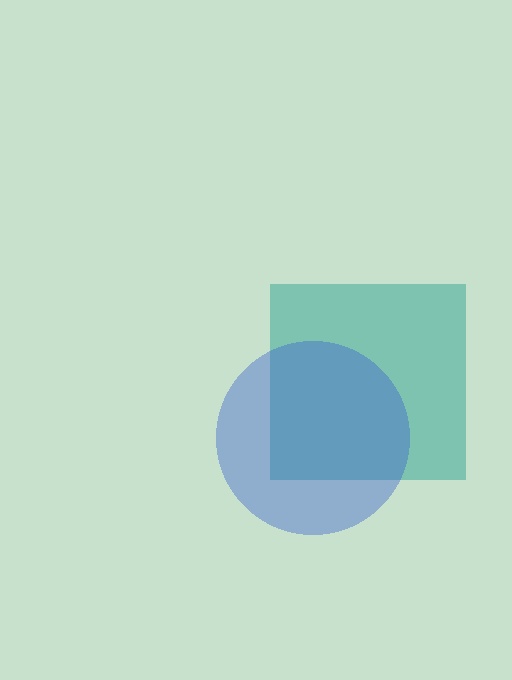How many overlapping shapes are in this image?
There are 2 overlapping shapes in the image.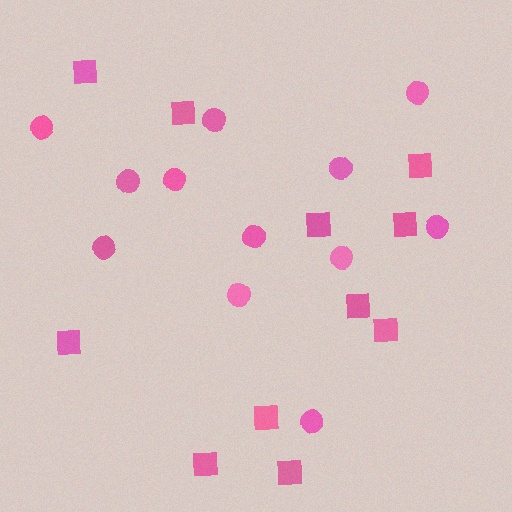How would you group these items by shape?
There are 2 groups: one group of circles (12) and one group of squares (11).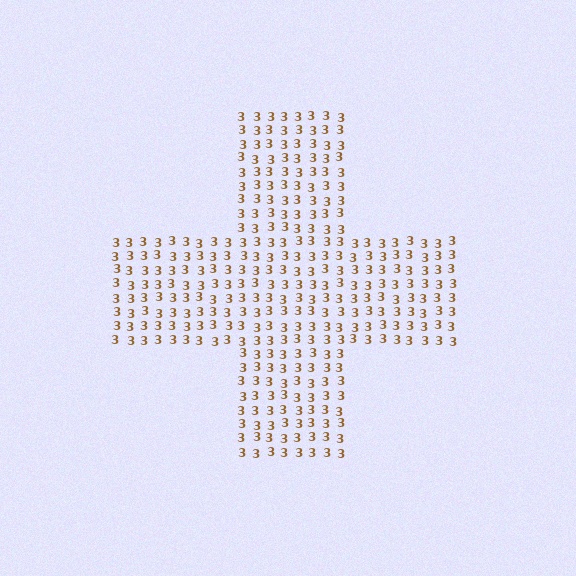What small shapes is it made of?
It is made of small digit 3's.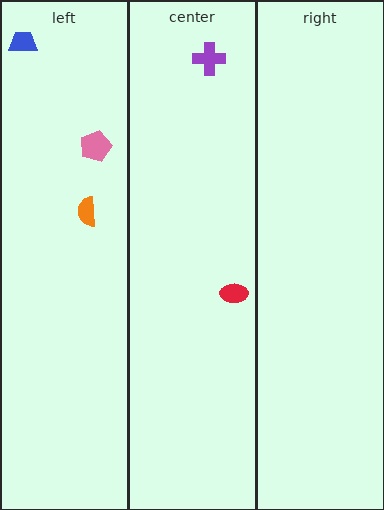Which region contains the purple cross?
The center region.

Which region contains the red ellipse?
The center region.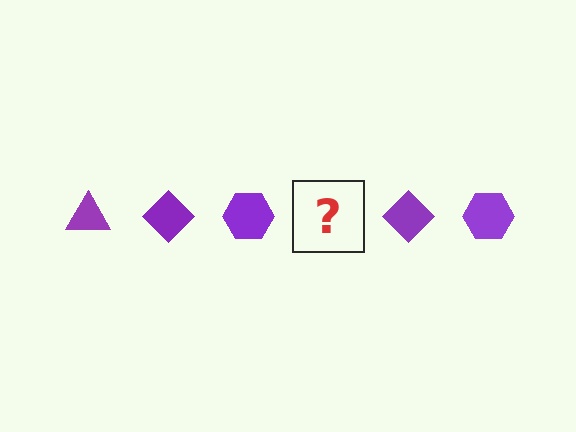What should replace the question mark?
The question mark should be replaced with a purple triangle.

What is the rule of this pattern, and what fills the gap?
The rule is that the pattern cycles through triangle, diamond, hexagon shapes in purple. The gap should be filled with a purple triangle.